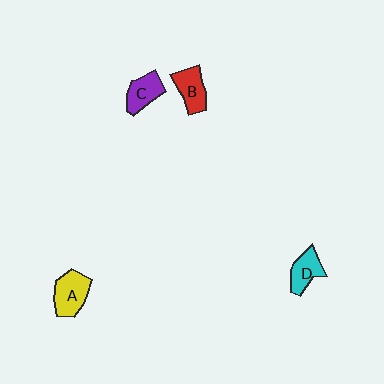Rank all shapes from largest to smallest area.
From largest to smallest: A (yellow), B (red), C (purple), D (cyan).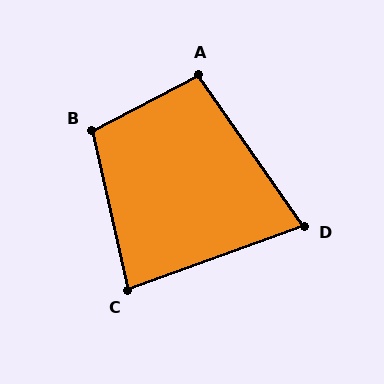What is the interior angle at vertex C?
Approximately 83 degrees (acute).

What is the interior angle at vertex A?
Approximately 97 degrees (obtuse).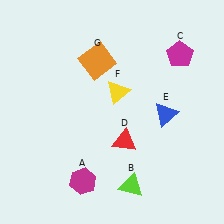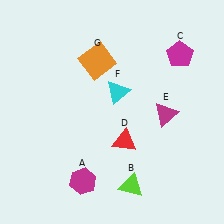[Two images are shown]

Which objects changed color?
E changed from blue to magenta. F changed from yellow to cyan.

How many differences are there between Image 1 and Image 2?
There are 2 differences between the two images.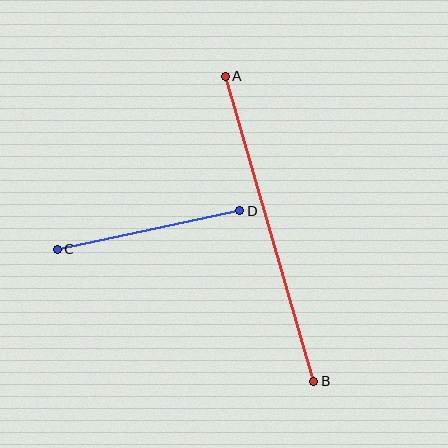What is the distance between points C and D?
The distance is approximately 187 pixels.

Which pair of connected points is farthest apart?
Points A and B are farthest apart.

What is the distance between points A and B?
The distance is approximately 318 pixels.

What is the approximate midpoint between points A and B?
The midpoint is at approximately (269, 229) pixels.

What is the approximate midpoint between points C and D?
The midpoint is at approximately (149, 230) pixels.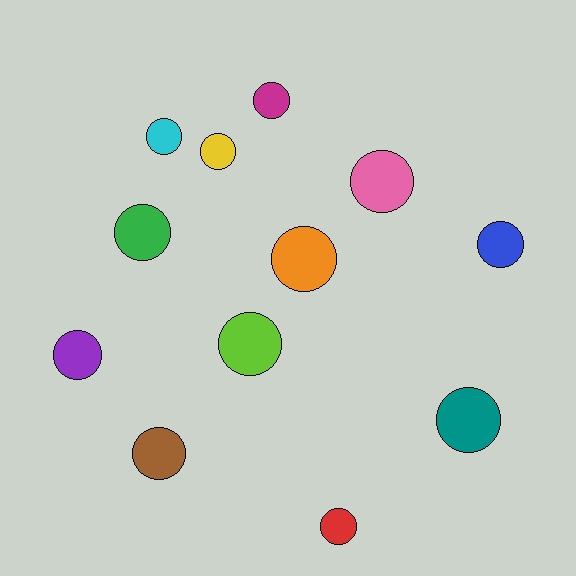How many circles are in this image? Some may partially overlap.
There are 12 circles.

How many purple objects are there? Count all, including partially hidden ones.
There is 1 purple object.